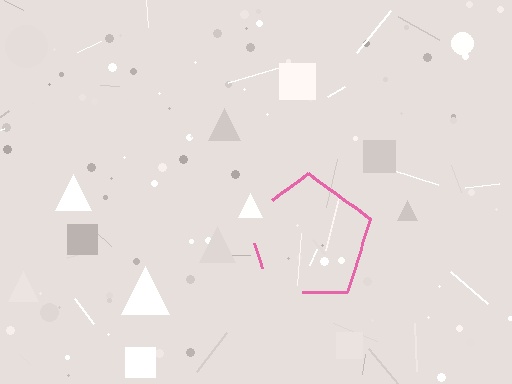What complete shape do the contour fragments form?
The contour fragments form a pentagon.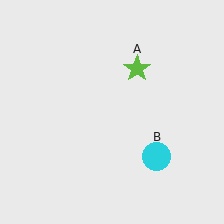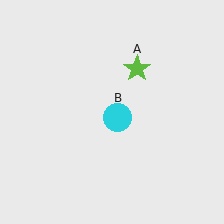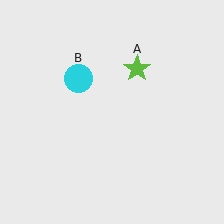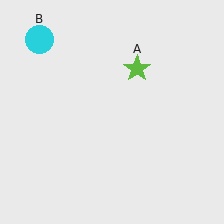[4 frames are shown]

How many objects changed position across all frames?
1 object changed position: cyan circle (object B).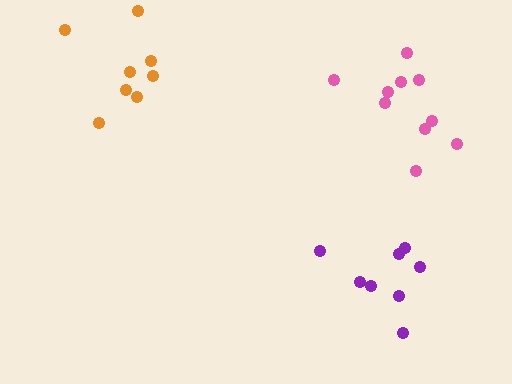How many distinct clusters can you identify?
There are 3 distinct clusters.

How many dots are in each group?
Group 1: 8 dots, Group 2: 10 dots, Group 3: 8 dots (26 total).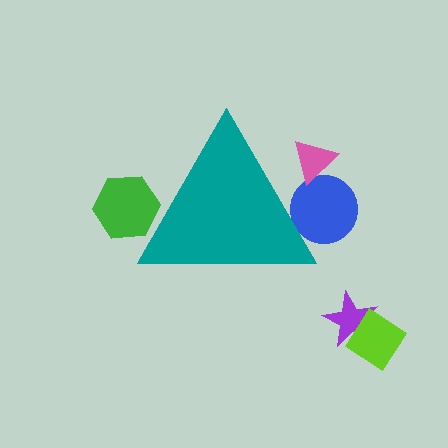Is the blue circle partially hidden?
Yes, the blue circle is partially hidden behind the teal triangle.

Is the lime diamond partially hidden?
No, the lime diamond is fully visible.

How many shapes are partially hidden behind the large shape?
3 shapes are partially hidden.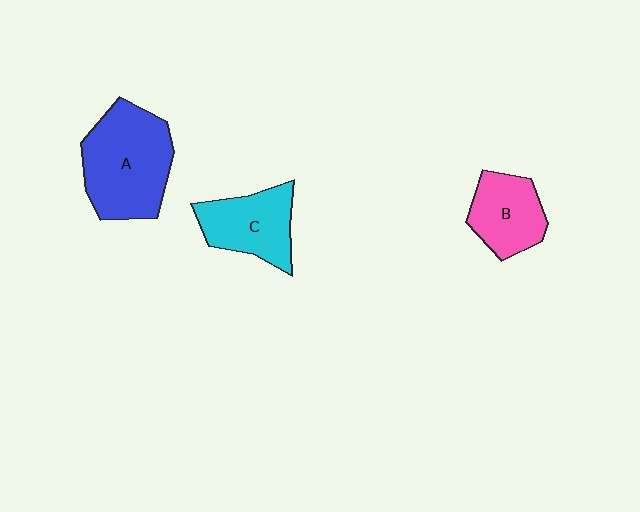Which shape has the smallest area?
Shape B (pink).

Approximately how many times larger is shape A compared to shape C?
Approximately 1.5 times.